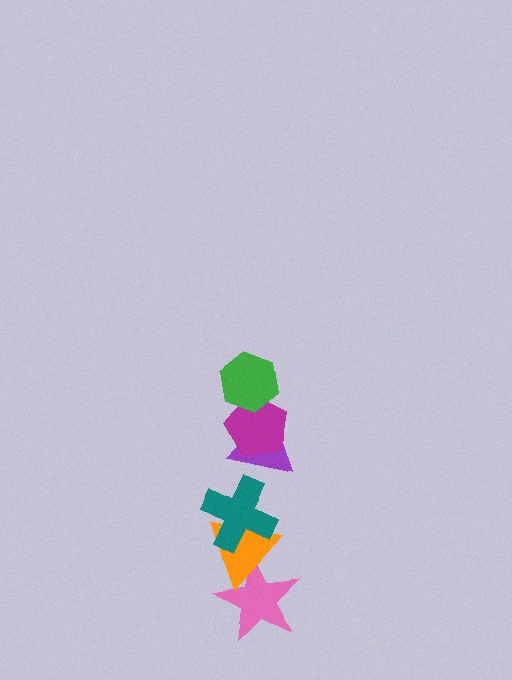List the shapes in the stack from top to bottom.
From top to bottom: the green hexagon, the magenta pentagon, the purple triangle, the teal cross, the orange triangle, the pink star.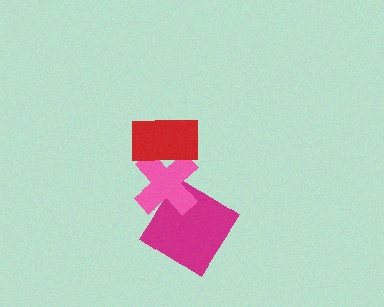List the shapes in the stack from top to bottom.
From top to bottom: the red rectangle, the pink cross, the magenta diamond.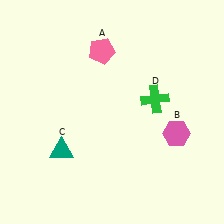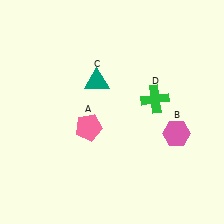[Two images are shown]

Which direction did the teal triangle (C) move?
The teal triangle (C) moved up.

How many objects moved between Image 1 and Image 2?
2 objects moved between the two images.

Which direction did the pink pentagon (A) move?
The pink pentagon (A) moved down.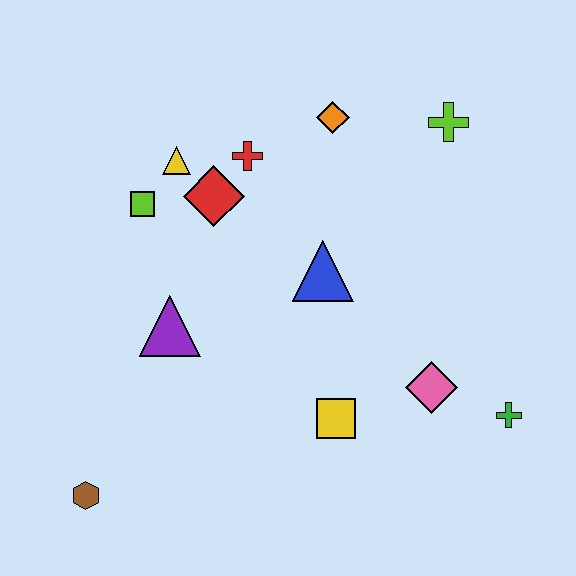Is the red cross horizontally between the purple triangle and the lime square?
No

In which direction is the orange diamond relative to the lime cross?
The orange diamond is to the left of the lime cross.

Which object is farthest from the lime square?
The green cross is farthest from the lime square.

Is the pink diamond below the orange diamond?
Yes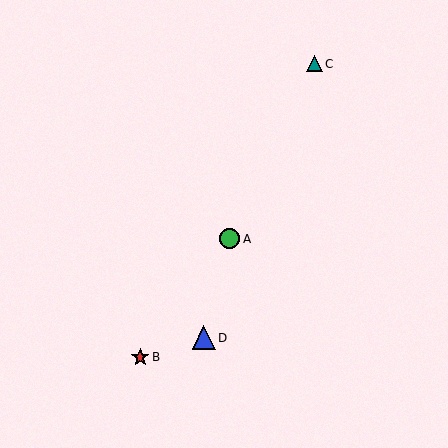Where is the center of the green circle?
The center of the green circle is at (229, 239).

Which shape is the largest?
The blue triangle (labeled D) is the largest.